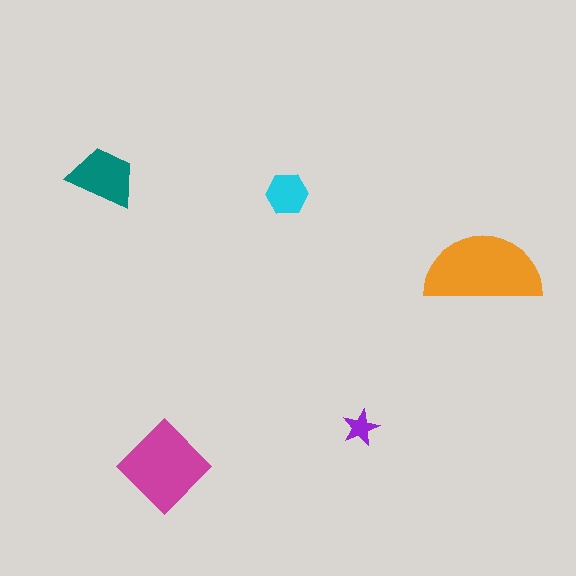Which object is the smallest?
The purple star.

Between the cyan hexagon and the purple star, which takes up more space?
The cyan hexagon.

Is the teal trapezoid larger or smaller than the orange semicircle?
Smaller.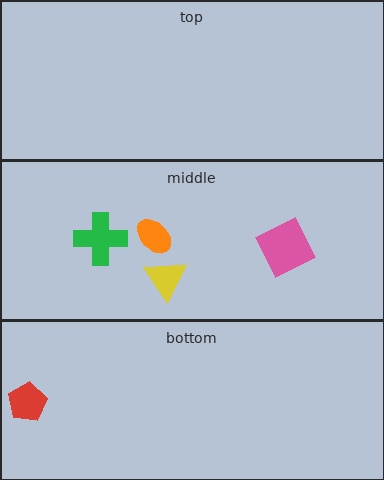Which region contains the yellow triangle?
The middle region.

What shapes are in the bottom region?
The red pentagon.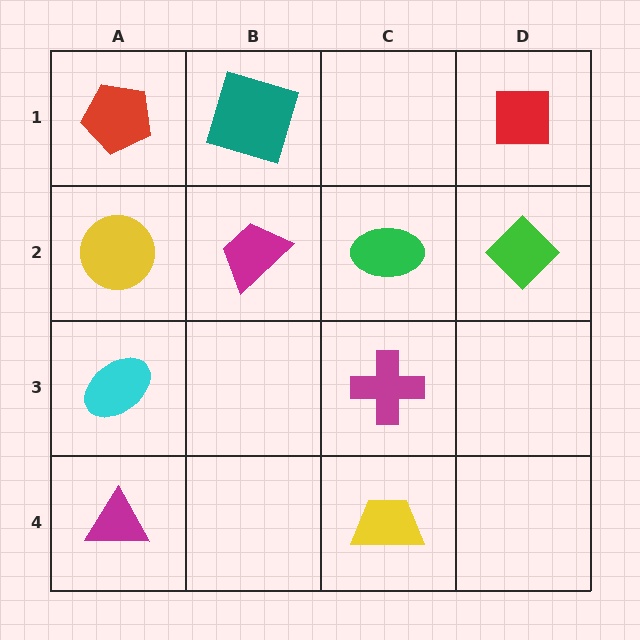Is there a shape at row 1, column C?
No, that cell is empty.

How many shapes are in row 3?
2 shapes.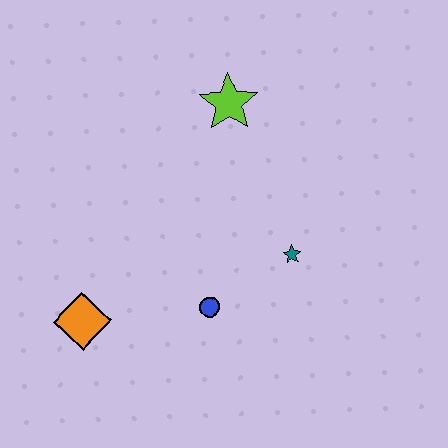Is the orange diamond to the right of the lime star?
No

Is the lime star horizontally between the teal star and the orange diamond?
Yes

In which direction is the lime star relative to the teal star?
The lime star is above the teal star.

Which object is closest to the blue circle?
The teal star is closest to the blue circle.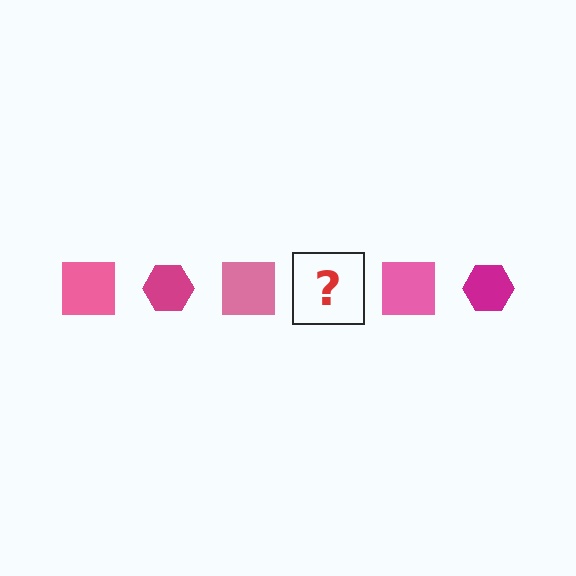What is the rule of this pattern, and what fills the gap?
The rule is that the pattern alternates between pink square and magenta hexagon. The gap should be filled with a magenta hexagon.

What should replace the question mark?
The question mark should be replaced with a magenta hexagon.